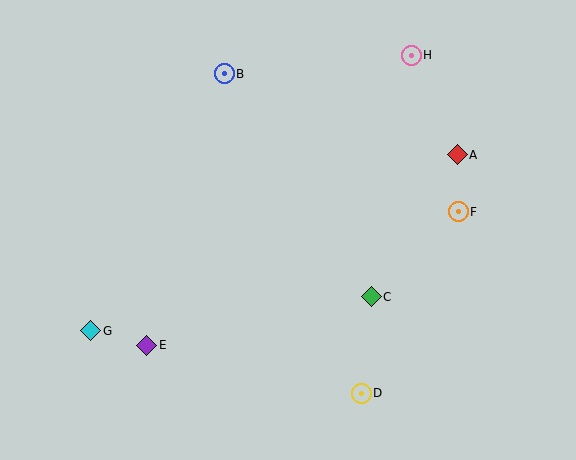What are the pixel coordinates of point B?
Point B is at (224, 74).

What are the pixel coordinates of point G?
Point G is at (91, 331).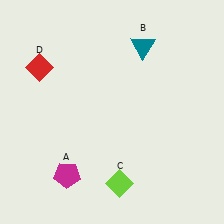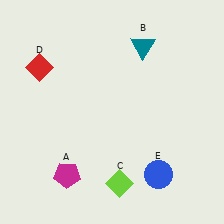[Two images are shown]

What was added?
A blue circle (E) was added in Image 2.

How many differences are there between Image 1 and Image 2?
There is 1 difference between the two images.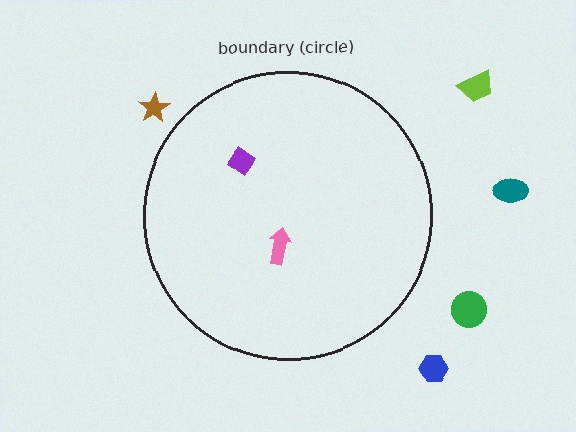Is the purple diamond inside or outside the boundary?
Inside.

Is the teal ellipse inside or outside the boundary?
Outside.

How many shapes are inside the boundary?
2 inside, 5 outside.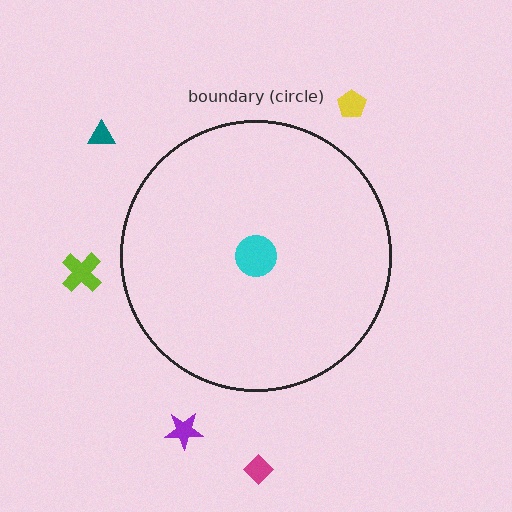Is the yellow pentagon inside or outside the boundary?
Outside.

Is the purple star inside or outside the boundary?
Outside.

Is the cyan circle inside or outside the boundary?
Inside.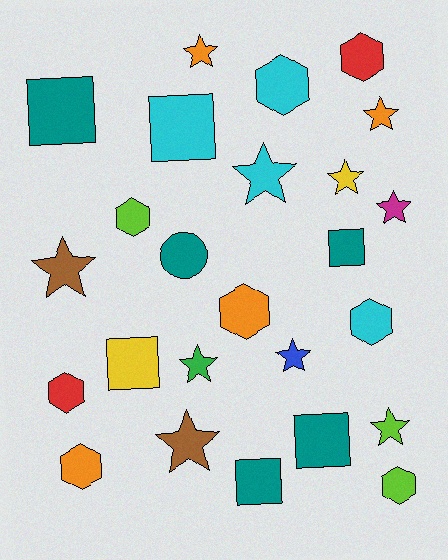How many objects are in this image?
There are 25 objects.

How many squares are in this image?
There are 6 squares.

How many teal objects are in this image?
There are 5 teal objects.